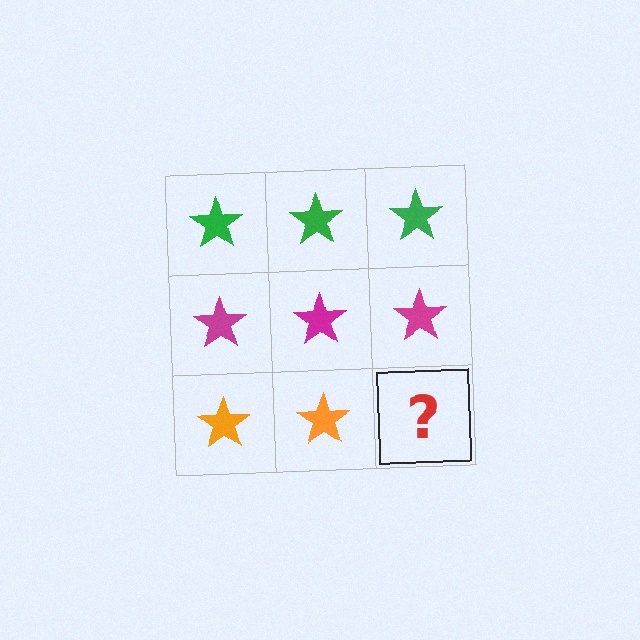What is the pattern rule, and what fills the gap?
The rule is that each row has a consistent color. The gap should be filled with an orange star.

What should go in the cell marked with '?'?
The missing cell should contain an orange star.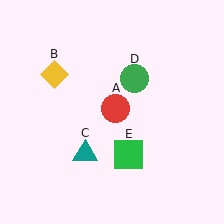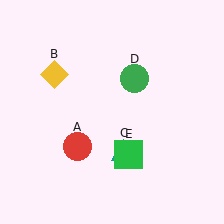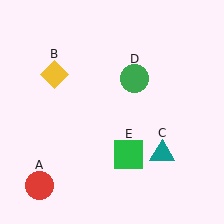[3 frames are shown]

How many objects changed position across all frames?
2 objects changed position: red circle (object A), teal triangle (object C).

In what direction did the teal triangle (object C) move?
The teal triangle (object C) moved right.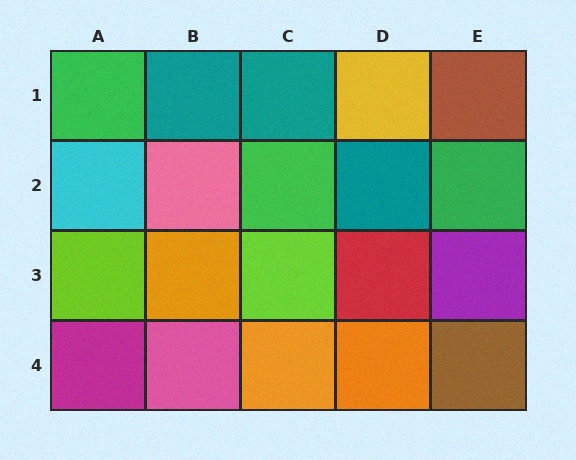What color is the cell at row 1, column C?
Teal.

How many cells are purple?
1 cell is purple.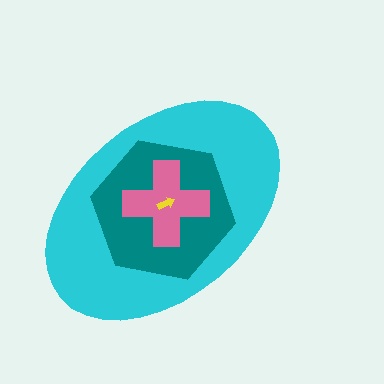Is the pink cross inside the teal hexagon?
Yes.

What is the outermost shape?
The cyan ellipse.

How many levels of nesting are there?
4.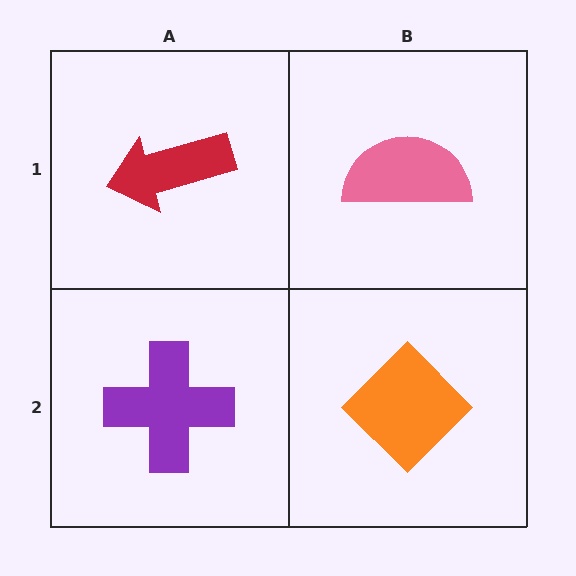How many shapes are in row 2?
2 shapes.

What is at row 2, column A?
A purple cross.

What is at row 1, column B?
A pink semicircle.